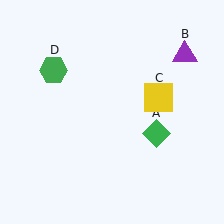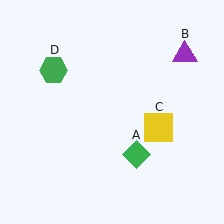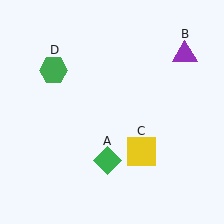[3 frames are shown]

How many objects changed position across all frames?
2 objects changed position: green diamond (object A), yellow square (object C).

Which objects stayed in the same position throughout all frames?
Purple triangle (object B) and green hexagon (object D) remained stationary.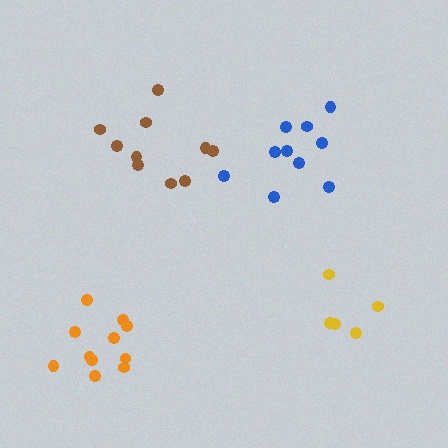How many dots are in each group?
Group 1: 10 dots, Group 2: 10 dots, Group 3: 5 dots, Group 4: 11 dots (36 total).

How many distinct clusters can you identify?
There are 4 distinct clusters.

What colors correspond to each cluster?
The clusters are colored: blue, brown, yellow, orange.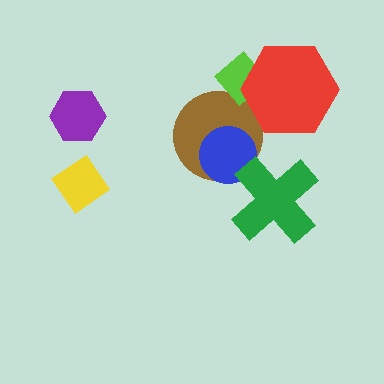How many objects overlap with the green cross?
1 object overlaps with the green cross.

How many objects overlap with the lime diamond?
2 objects overlap with the lime diamond.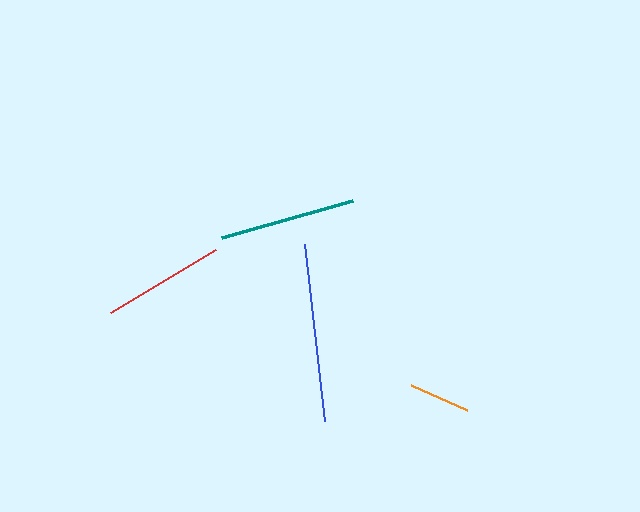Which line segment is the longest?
The blue line is the longest at approximately 178 pixels.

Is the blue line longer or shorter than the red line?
The blue line is longer than the red line.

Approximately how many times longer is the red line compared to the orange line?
The red line is approximately 2.0 times the length of the orange line.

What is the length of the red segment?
The red segment is approximately 123 pixels long.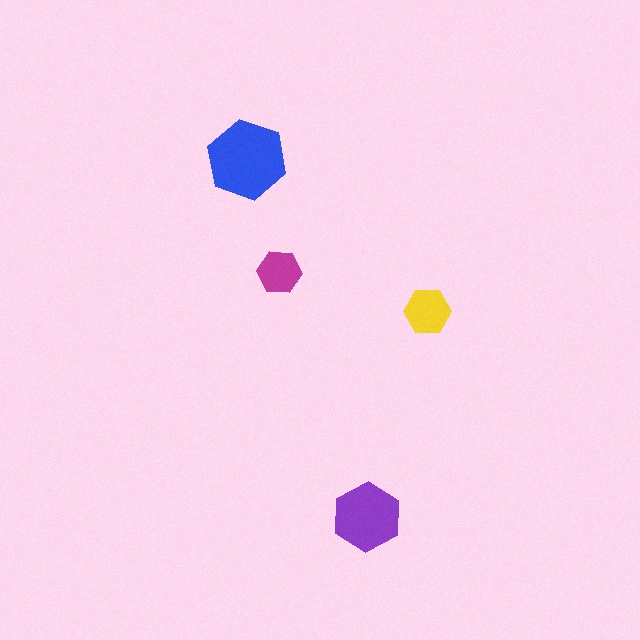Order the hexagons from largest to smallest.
the blue one, the purple one, the yellow one, the magenta one.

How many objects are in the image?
There are 4 objects in the image.